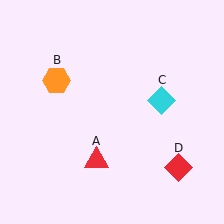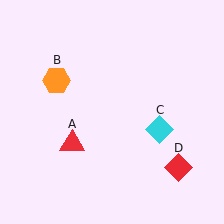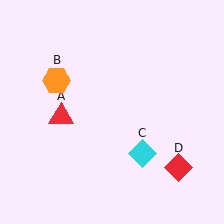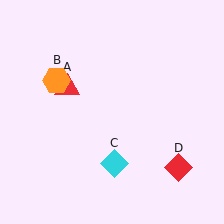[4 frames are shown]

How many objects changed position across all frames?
2 objects changed position: red triangle (object A), cyan diamond (object C).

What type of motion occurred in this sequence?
The red triangle (object A), cyan diamond (object C) rotated clockwise around the center of the scene.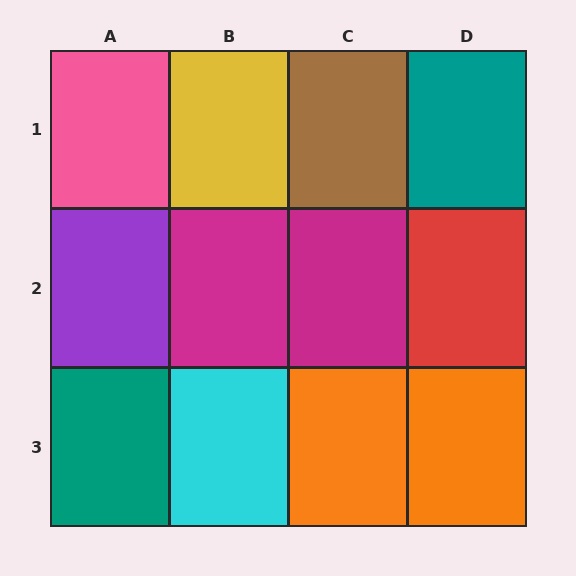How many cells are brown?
1 cell is brown.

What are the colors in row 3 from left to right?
Teal, cyan, orange, orange.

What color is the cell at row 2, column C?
Magenta.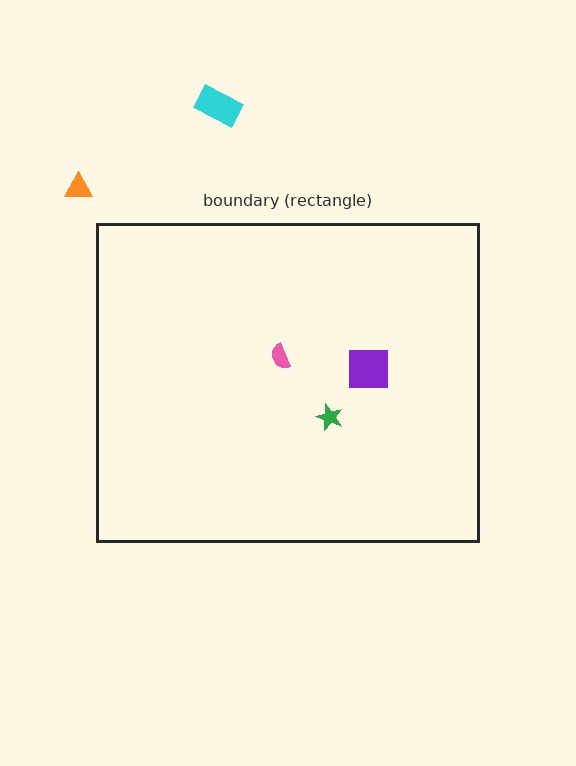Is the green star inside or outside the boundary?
Inside.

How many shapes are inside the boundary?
3 inside, 2 outside.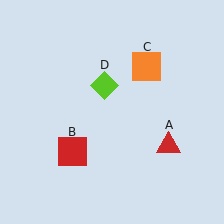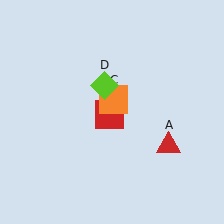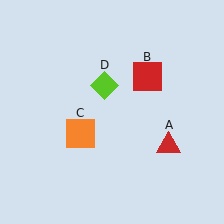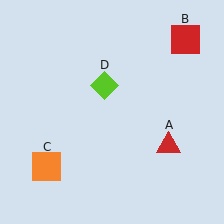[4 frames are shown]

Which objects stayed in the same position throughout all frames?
Red triangle (object A) and lime diamond (object D) remained stationary.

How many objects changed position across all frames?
2 objects changed position: red square (object B), orange square (object C).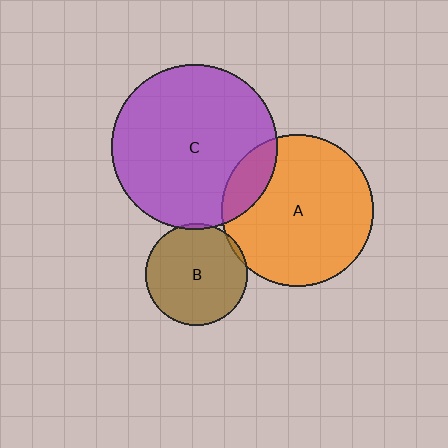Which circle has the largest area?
Circle C (purple).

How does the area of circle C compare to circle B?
Approximately 2.6 times.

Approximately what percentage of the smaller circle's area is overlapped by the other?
Approximately 15%.